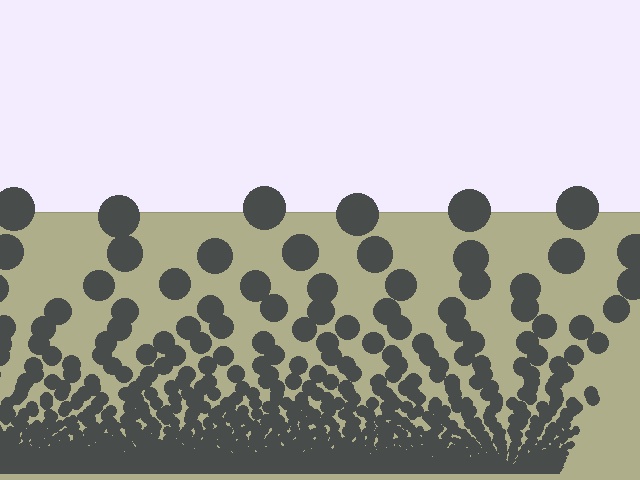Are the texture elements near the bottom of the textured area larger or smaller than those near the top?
Smaller. The gradient is inverted — elements near the bottom are smaller and denser.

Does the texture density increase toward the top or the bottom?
Density increases toward the bottom.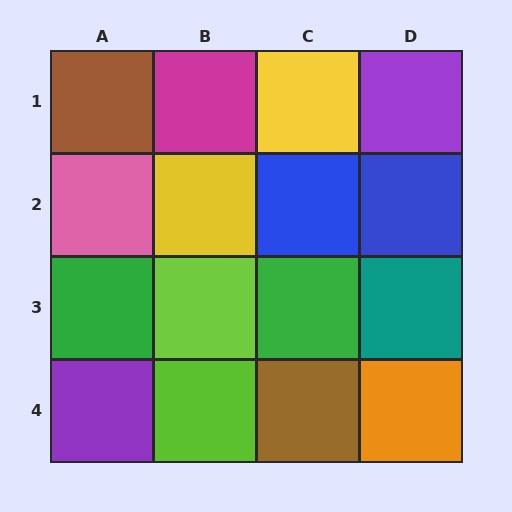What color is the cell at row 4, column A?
Purple.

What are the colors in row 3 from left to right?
Green, lime, green, teal.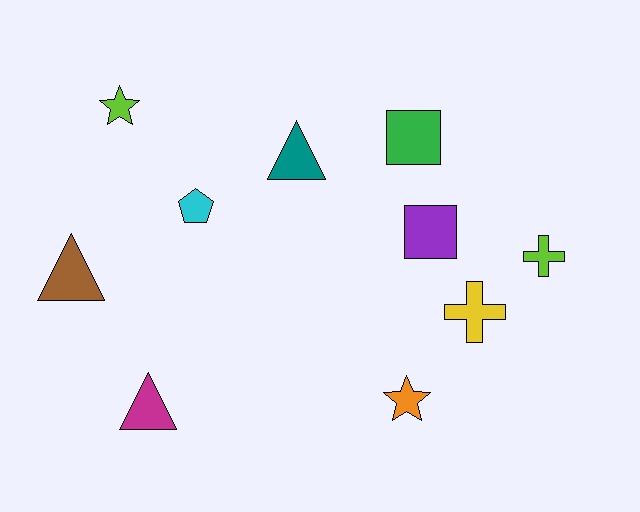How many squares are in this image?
There are 2 squares.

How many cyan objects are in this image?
There is 1 cyan object.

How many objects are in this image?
There are 10 objects.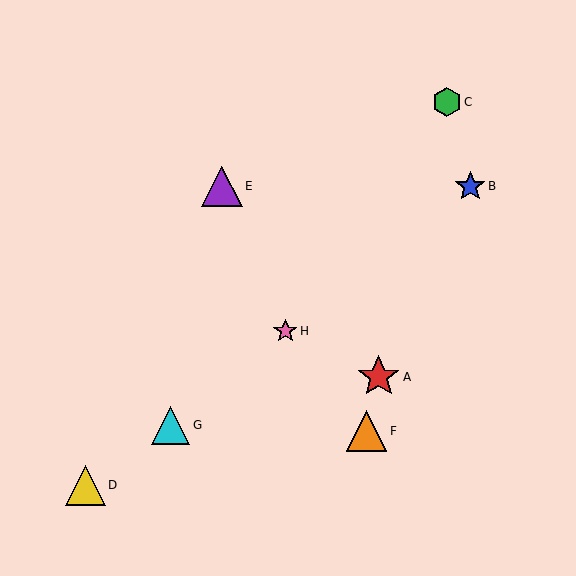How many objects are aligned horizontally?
2 objects (B, E) are aligned horizontally.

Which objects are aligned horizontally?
Objects B, E are aligned horizontally.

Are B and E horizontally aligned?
Yes, both are at y≈186.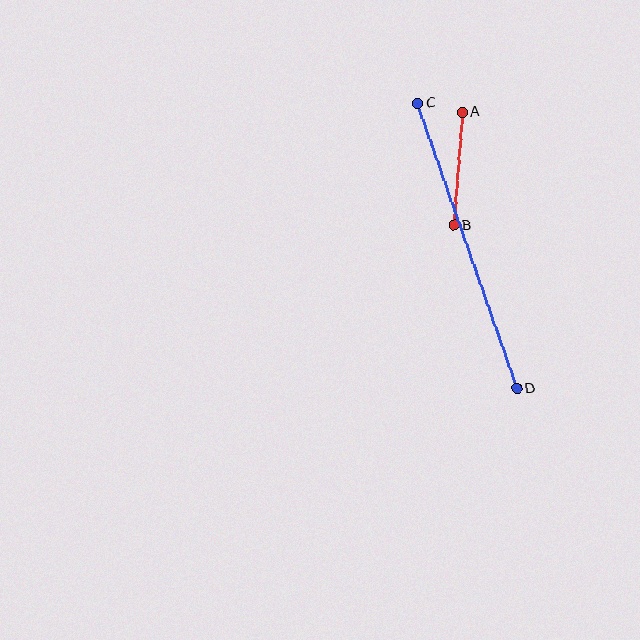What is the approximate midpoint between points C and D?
The midpoint is at approximately (467, 246) pixels.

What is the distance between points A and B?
The distance is approximately 113 pixels.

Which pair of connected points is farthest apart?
Points C and D are farthest apart.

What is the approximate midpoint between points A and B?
The midpoint is at approximately (458, 169) pixels.